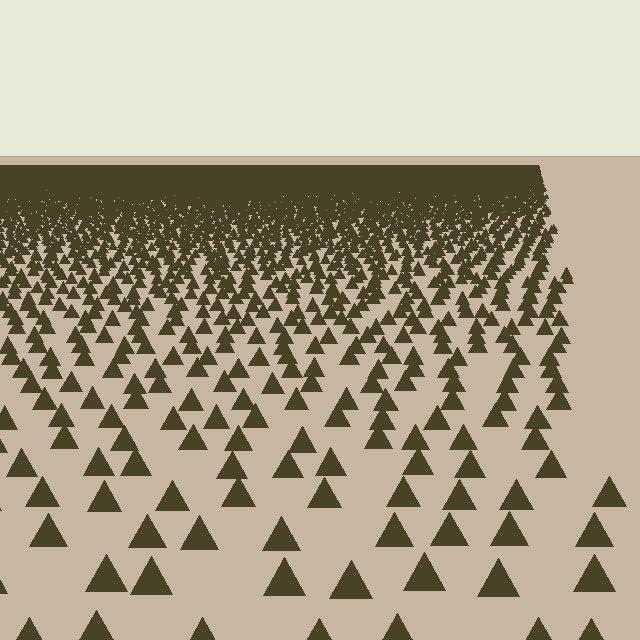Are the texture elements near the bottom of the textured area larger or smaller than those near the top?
Larger. Near the bottom, elements are closer to the viewer and appear at a bigger on-screen size.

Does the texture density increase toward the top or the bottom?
Density increases toward the top.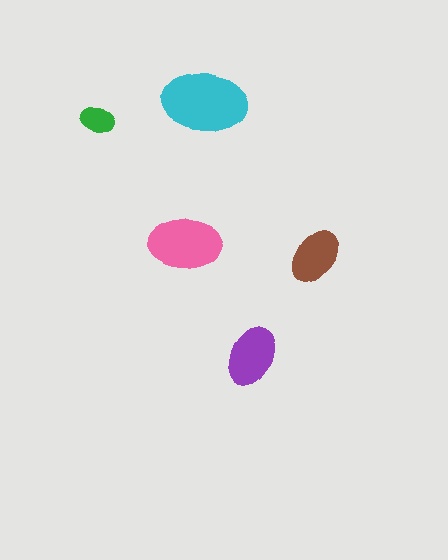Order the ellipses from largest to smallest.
the cyan one, the pink one, the purple one, the brown one, the green one.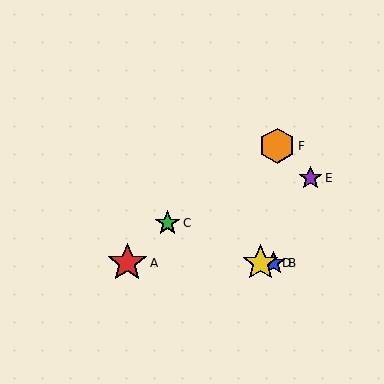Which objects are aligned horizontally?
Objects A, B, D are aligned horizontally.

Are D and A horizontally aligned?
Yes, both are at y≈263.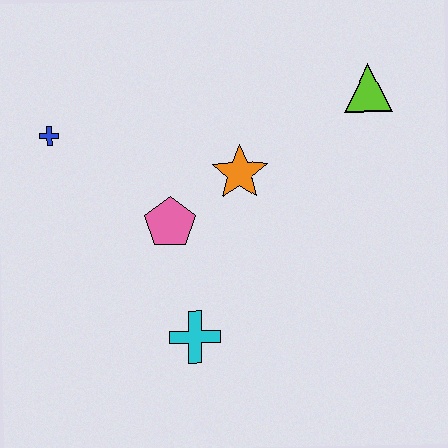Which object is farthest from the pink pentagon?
The lime triangle is farthest from the pink pentagon.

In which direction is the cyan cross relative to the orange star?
The cyan cross is below the orange star.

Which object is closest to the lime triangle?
The orange star is closest to the lime triangle.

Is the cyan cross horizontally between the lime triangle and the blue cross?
Yes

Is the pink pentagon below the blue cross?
Yes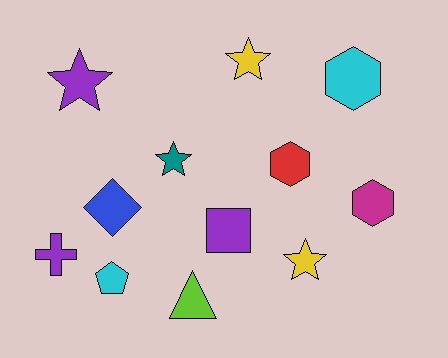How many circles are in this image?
There are no circles.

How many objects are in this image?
There are 12 objects.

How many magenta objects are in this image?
There is 1 magenta object.